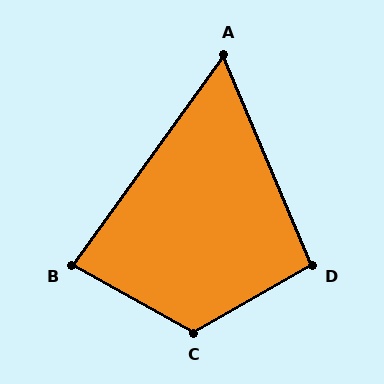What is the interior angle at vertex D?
Approximately 97 degrees (obtuse).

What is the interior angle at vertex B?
Approximately 83 degrees (acute).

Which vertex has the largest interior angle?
C, at approximately 121 degrees.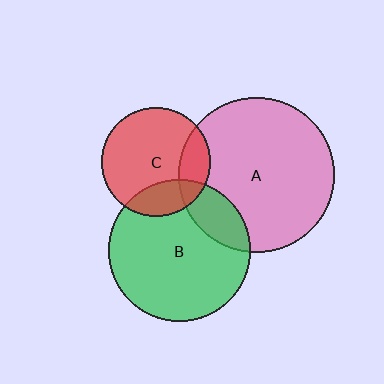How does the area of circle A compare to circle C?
Approximately 2.1 times.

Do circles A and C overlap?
Yes.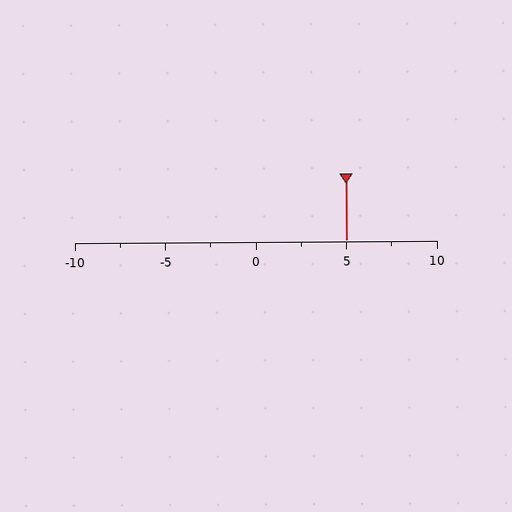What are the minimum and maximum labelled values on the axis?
The axis runs from -10 to 10.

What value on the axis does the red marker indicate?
The marker indicates approximately 5.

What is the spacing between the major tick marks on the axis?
The major ticks are spaced 5 apart.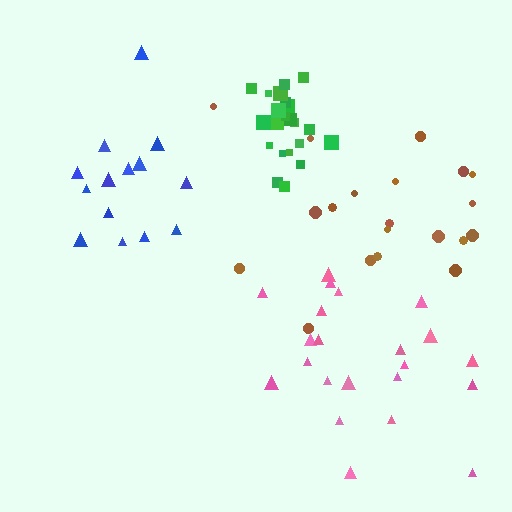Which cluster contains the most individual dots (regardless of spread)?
Green (22).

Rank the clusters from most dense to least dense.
green, pink, blue, brown.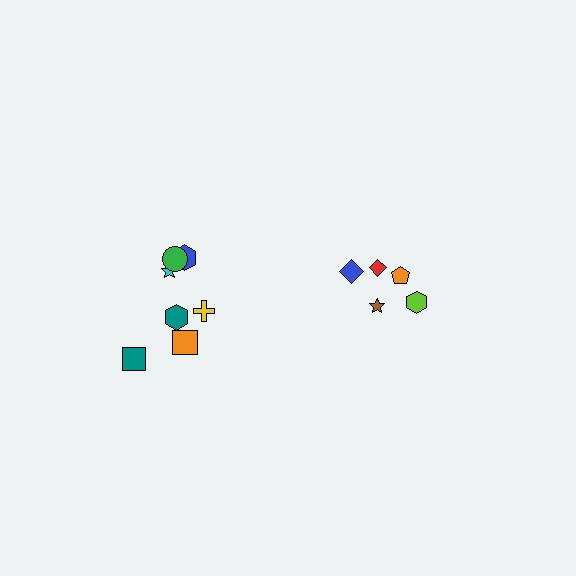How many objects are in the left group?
There are 7 objects.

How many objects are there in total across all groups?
There are 12 objects.